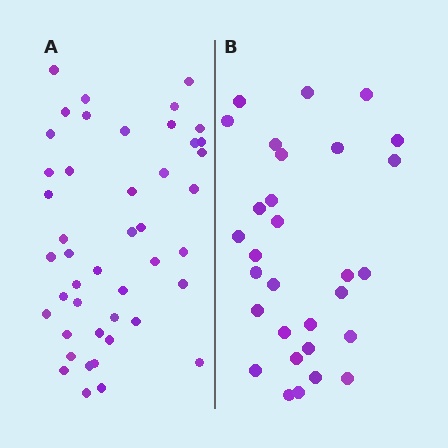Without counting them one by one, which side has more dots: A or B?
Region A (the left region) has more dots.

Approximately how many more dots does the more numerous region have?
Region A has approximately 15 more dots than region B.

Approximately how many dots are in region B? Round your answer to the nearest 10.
About 30 dots.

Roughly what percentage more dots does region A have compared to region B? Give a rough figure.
About 50% more.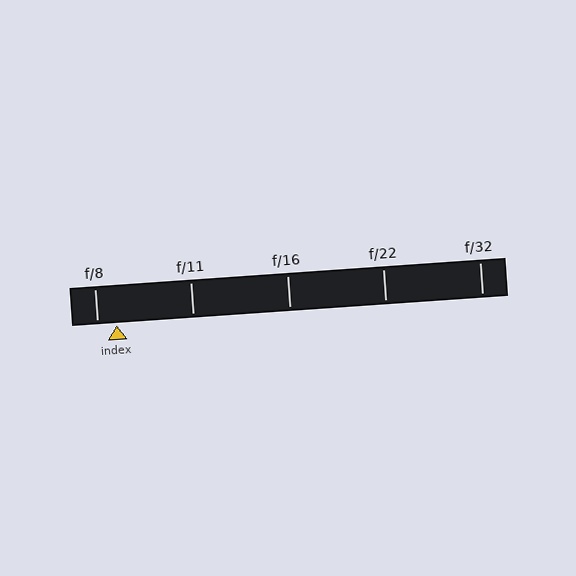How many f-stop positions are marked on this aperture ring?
There are 5 f-stop positions marked.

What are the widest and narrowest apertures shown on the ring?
The widest aperture shown is f/8 and the narrowest is f/32.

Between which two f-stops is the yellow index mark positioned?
The index mark is between f/8 and f/11.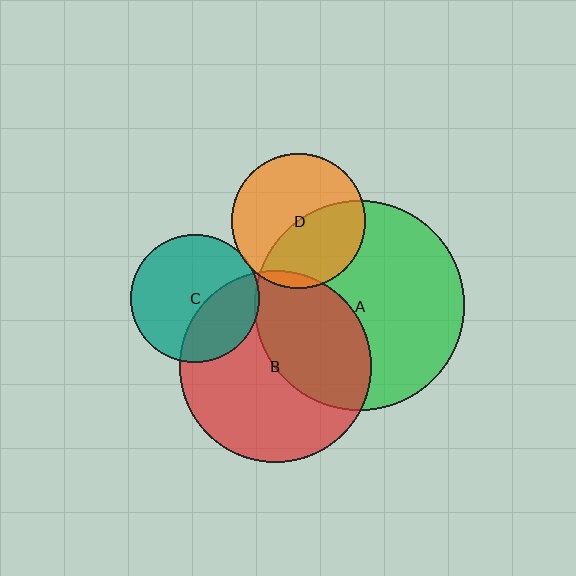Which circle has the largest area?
Circle A (green).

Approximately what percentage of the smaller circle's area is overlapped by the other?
Approximately 5%.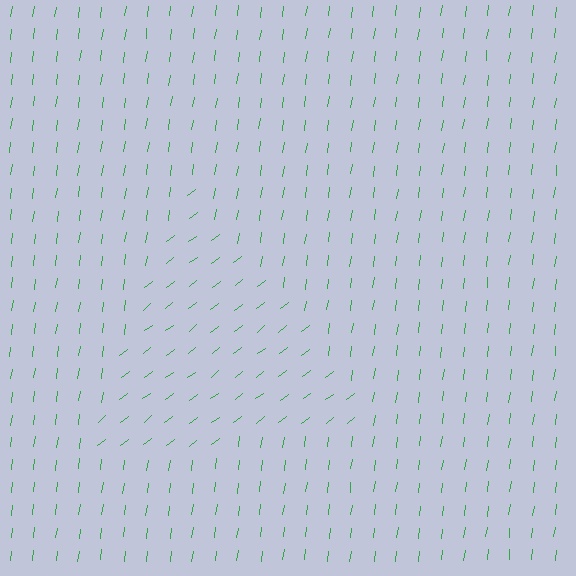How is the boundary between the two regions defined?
The boundary is defined purely by a change in line orientation (approximately 45 degrees difference). All lines are the same color and thickness.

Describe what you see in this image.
The image is filled with small green line segments. A triangle region in the image has lines oriented differently from the surrounding lines, creating a visible texture boundary.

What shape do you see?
I see a triangle.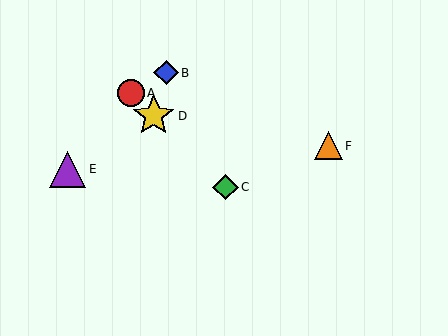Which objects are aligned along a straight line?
Objects A, C, D are aligned along a straight line.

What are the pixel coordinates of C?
Object C is at (225, 187).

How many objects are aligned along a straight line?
3 objects (A, C, D) are aligned along a straight line.